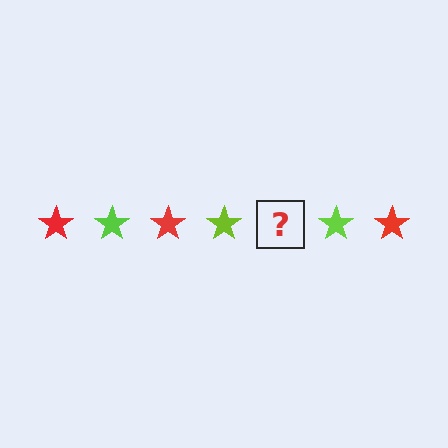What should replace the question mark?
The question mark should be replaced with a red star.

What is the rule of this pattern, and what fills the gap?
The rule is that the pattern cycles through red, lime stars. The gap should be filled with a red star.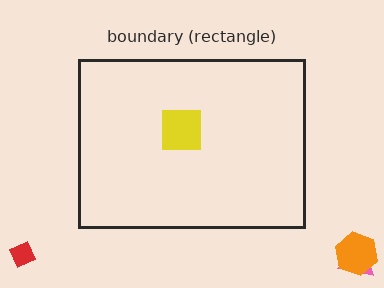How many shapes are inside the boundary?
1 inside, 3 outside.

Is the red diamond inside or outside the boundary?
Outside.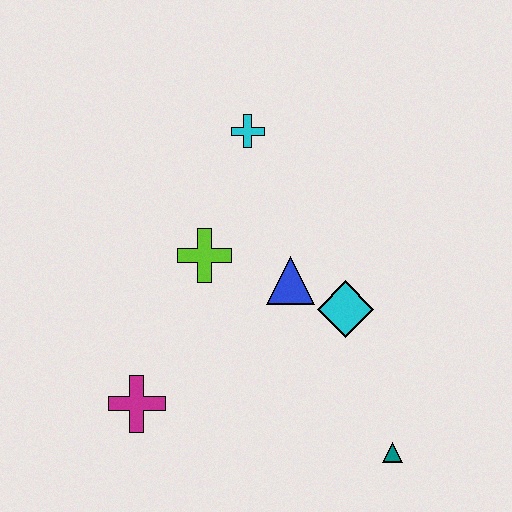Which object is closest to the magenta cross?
The lime cross is closest to the magenta cross.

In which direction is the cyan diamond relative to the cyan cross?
The cyan diamond is below the cyan cross.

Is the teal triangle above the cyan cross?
No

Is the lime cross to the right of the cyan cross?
No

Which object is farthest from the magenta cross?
The cyan cross is farthest from the magenta cross.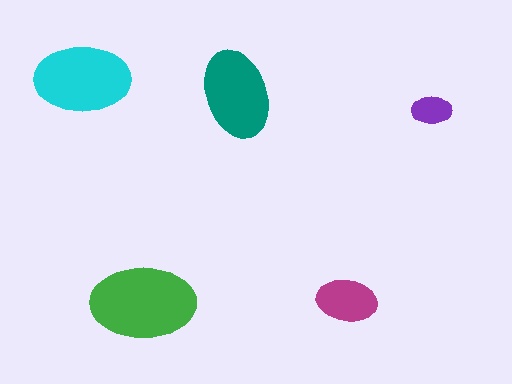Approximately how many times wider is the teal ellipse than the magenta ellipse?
About 1.5 times wider.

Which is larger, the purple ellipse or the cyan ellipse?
The cyan one.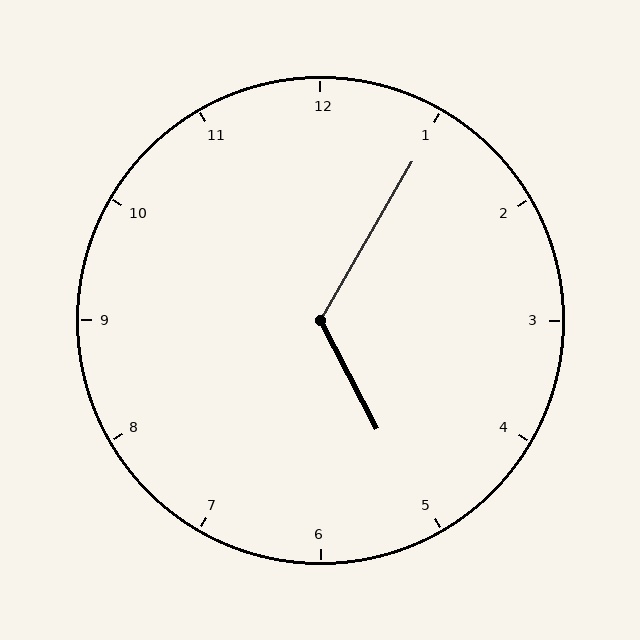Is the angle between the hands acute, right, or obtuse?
It is obtuse.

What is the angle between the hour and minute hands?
Approximately 122 degrees.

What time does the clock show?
5:05.